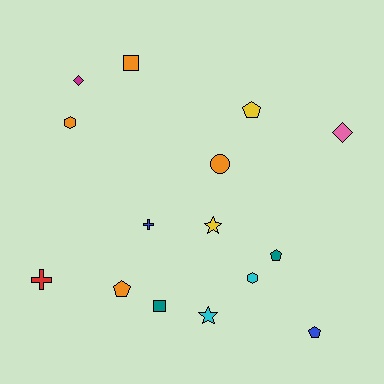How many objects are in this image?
There are 15 objects.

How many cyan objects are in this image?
There are 2 cyan objects.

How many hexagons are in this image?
There are 2 hexagons.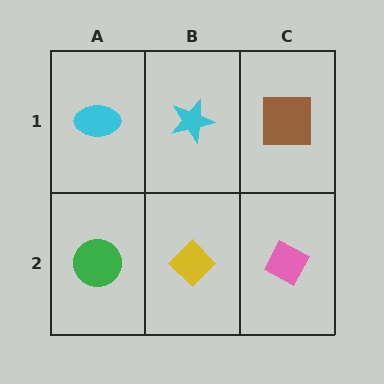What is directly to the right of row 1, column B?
A brown square.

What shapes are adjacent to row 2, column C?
A brown square (row 1, column C), a yellow diamond (row 2, column B).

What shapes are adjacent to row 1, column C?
A pink diamond (row 2, column C), a cyan star (row 1, column B).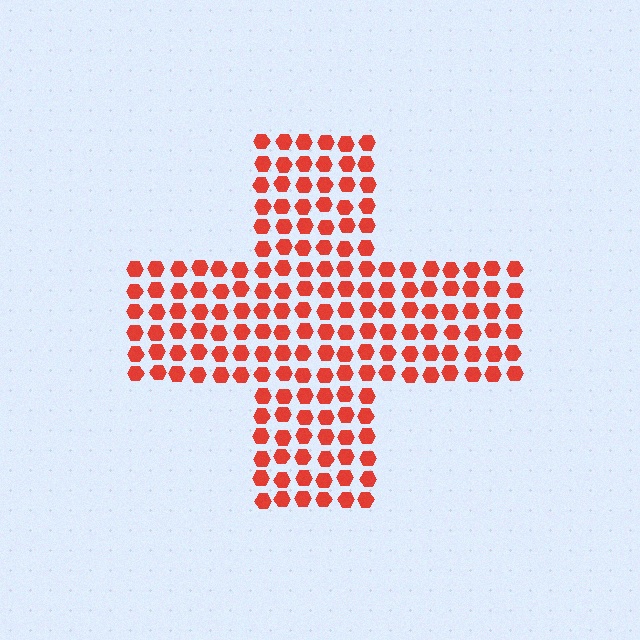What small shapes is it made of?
It is made of small hexagons.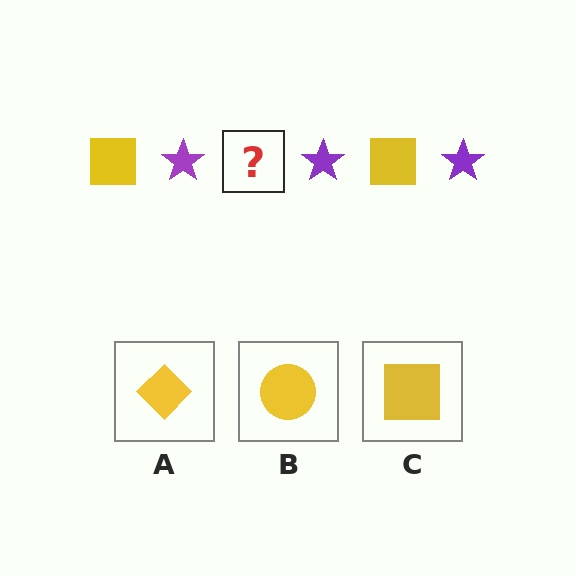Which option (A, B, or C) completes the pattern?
C.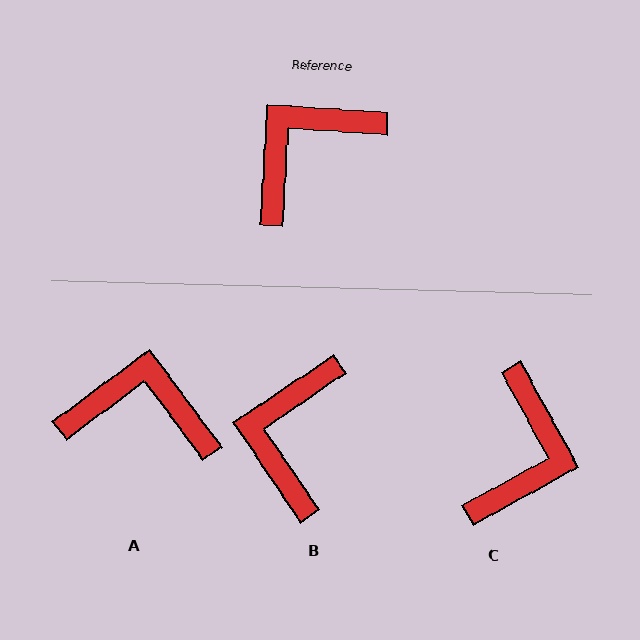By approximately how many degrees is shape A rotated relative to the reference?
Approximately 50 degrees clockwise.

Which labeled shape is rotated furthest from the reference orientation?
C, about 148 degrees away.